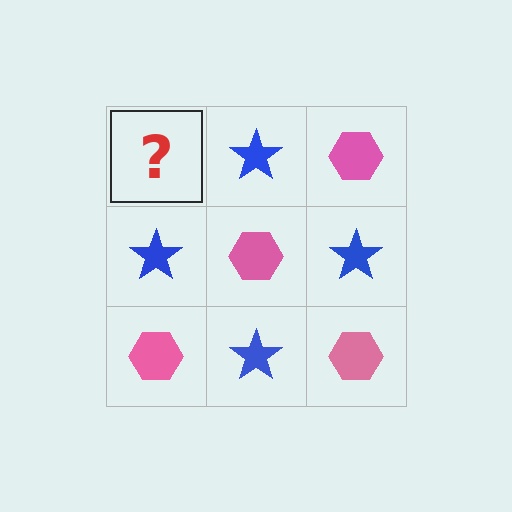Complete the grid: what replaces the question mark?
The question mark should be replaced with a pink hexagon.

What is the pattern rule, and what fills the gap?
The rule is that it alternates pink hexagon and blue star in a checkerboard pattern. The gap should be filled with a pink hexagon.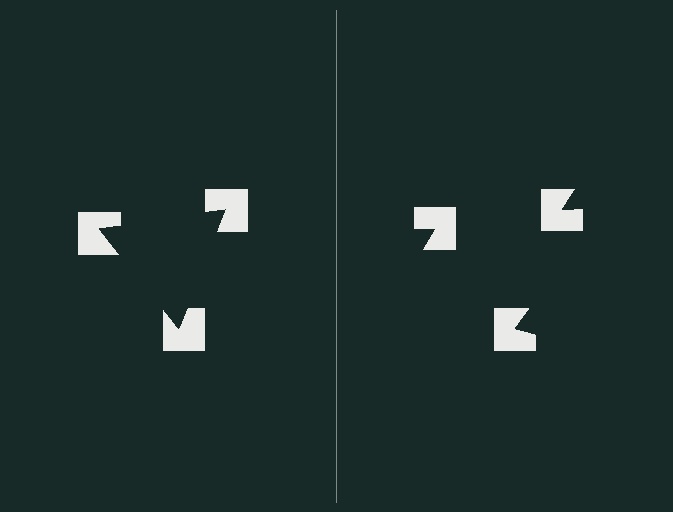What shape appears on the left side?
An illusory triangle.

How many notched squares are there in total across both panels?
6 — 3 on each side.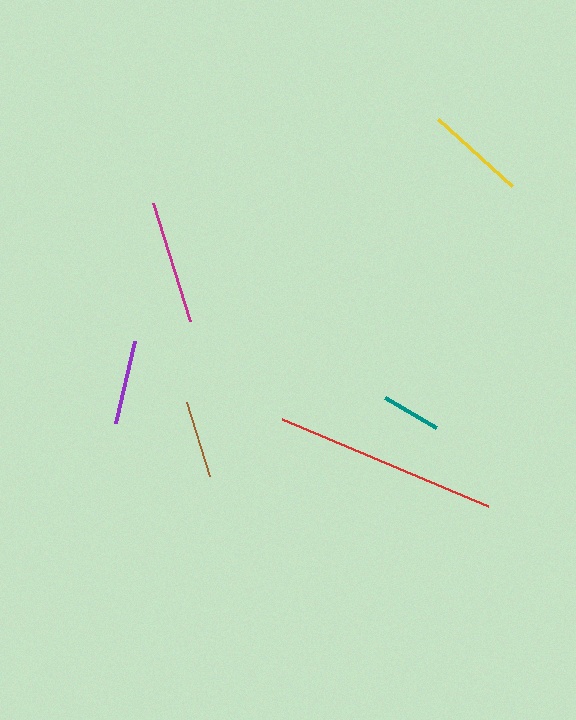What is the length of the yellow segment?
The yellow segment is approximately 100 pixels long.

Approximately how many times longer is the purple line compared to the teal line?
The purple line is approximately 1.4 times the length of the teal line.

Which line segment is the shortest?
The teal line is the shortest at approximately 60 pixels.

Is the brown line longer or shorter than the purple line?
The purple line is longer than the brown line.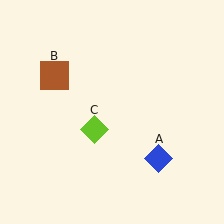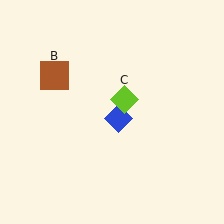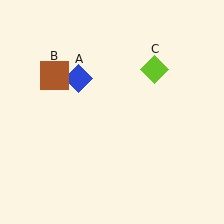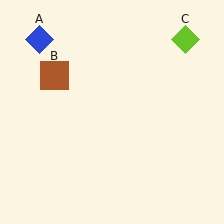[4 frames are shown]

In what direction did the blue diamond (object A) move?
The blue diamond (object A) moved up and to the left.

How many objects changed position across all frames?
2 objects changed position: blue diamond (object A), lime diamond (object C).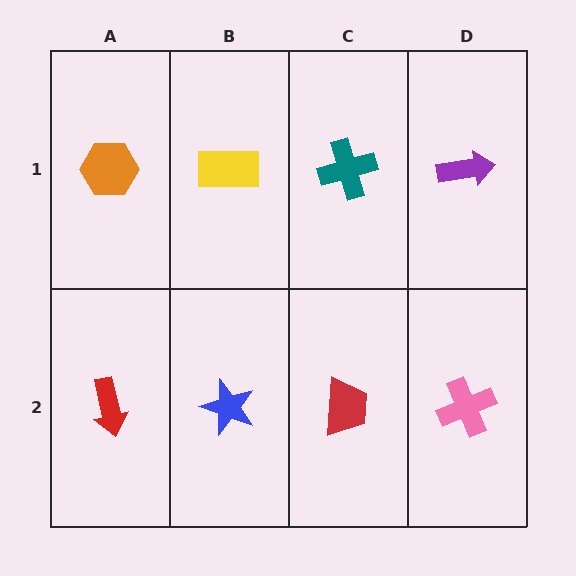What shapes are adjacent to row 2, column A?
An orange hexagon (row 1, column A), a blue star (row 2, column B).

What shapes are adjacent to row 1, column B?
A blue star (row 2, column B), an orange hexagon (row 1, column A), a teal cross (row 1, column C).